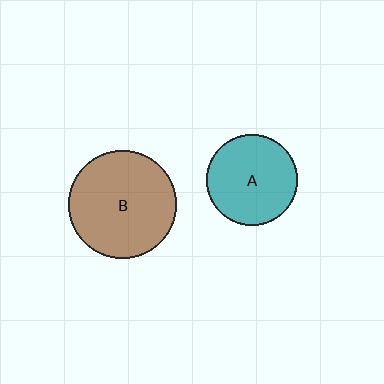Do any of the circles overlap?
No, none of the circles overlap.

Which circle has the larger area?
Circle B (brown).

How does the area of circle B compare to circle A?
Approximately 1.4 times.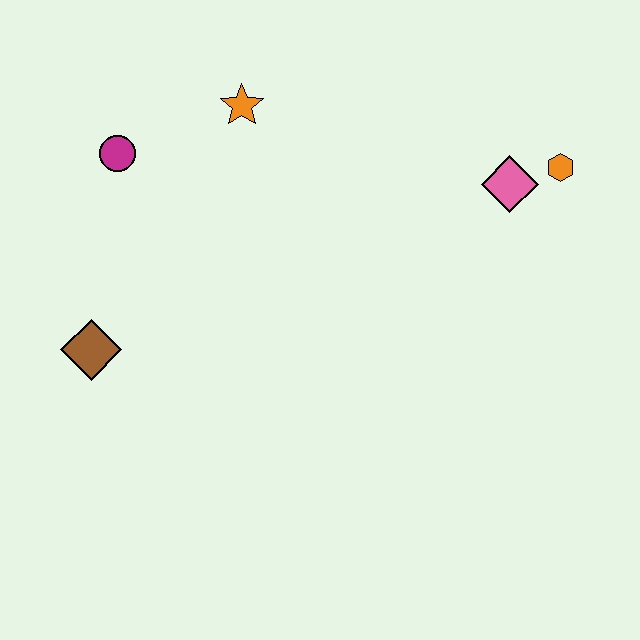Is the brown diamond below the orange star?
Yes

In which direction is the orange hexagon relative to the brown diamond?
The orange hexagon is to the right of the brown diamond.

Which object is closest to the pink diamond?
The orange hexagon is closest to the pink diamond.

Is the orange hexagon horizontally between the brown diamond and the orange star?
No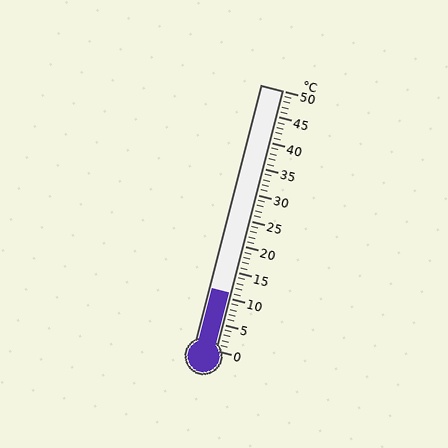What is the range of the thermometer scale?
The thermometer scale ranges from 0°C to 50°C.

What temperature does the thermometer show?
The thermometer shows approximately 11°C.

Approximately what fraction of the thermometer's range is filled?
The thermometer is filled to approximately 20% of its range.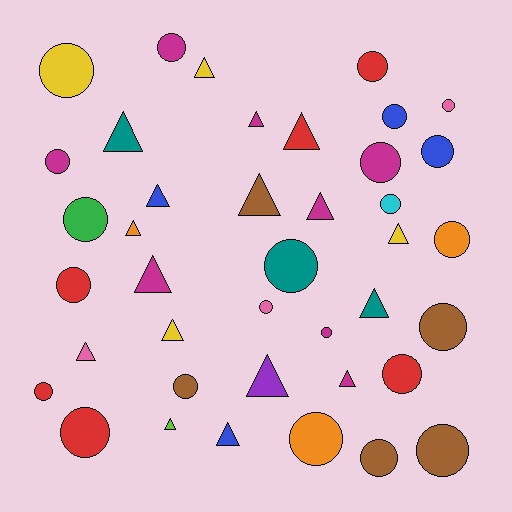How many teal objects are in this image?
There are 3 teal objects.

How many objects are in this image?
There are 40 objects.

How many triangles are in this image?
There are 17 triangles.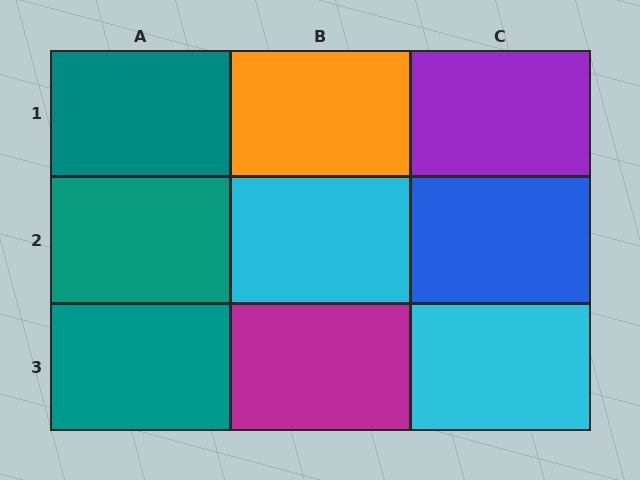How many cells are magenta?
1 cell is magenta.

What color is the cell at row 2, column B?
Cyan.